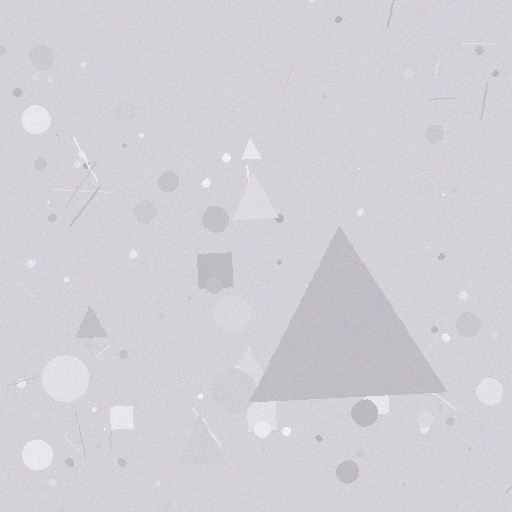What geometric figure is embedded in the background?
A triangle is embedded in the background.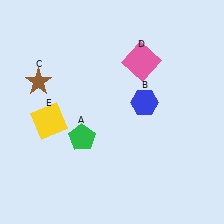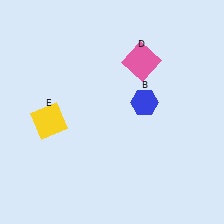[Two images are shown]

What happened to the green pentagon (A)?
The green pentagon (A) was removed in Image 2. It was in the bottom-left area of Image 1.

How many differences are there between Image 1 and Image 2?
There are 2 differences between the two images.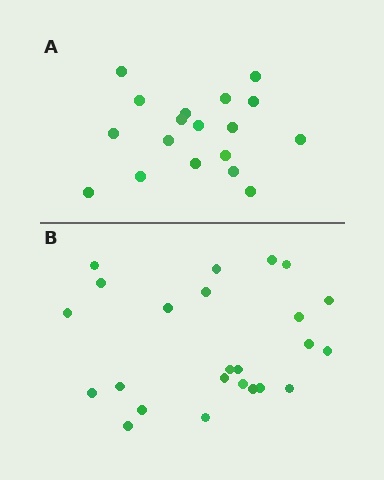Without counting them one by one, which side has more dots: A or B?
Region B (the bottom region) has more dots.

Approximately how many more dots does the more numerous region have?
Region B has about 6 more dots than region A.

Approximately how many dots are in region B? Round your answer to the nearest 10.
About 20 dots. (The exact count is 24, which rounds to 20.)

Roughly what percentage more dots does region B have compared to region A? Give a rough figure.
About 35% more.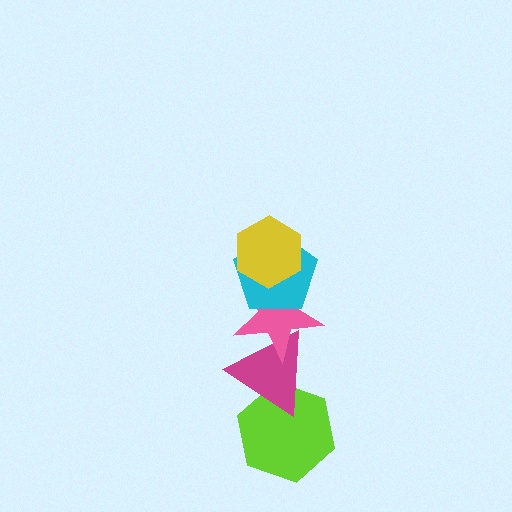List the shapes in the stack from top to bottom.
From top to bottom: the yellow hexagon, the cyan pentagon, the pink star, the magenta triangle, the lime hexagon.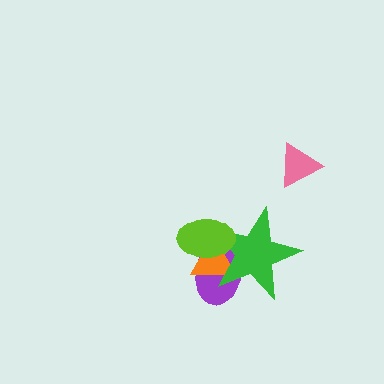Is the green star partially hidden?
Yes, it is partially covered by another shape.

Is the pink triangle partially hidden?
No, no other shape covers it.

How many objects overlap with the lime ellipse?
3 objects overlap with the lime ellipse.